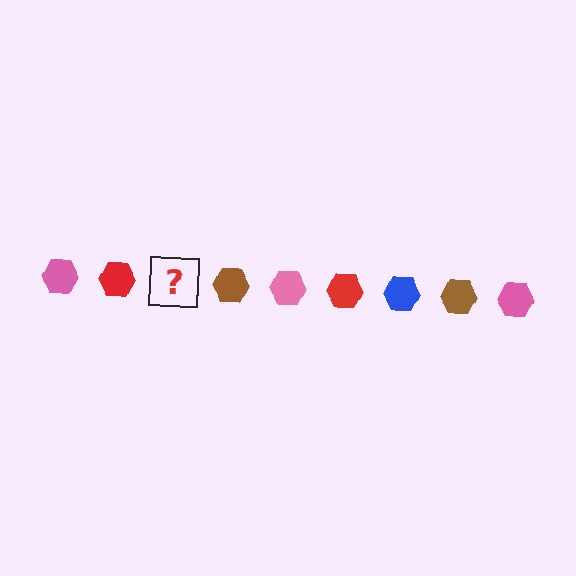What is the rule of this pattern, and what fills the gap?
The rule is that the pattern cycles through pink, red, blue, brown hexagons. The gap should be filled with a blue hexagon.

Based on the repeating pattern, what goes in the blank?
The blank should be a blue hexagon.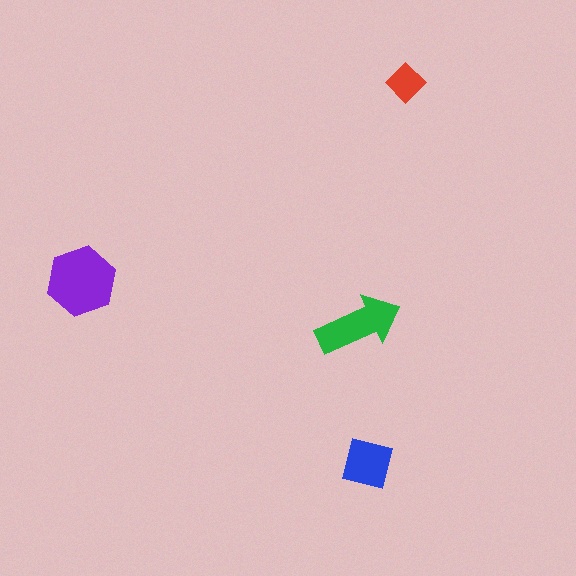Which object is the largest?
The purple hexagon.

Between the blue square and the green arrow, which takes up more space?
The green arrow.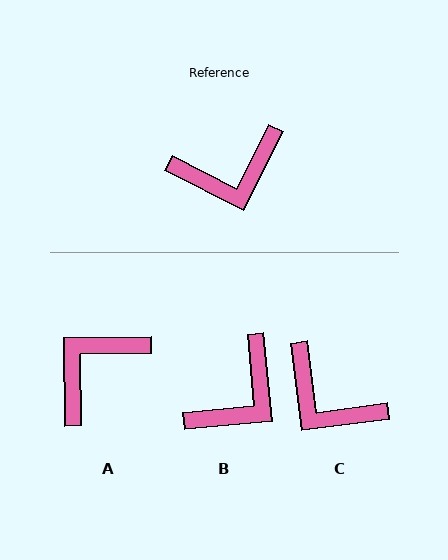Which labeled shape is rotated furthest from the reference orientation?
A, about 152 degrees away.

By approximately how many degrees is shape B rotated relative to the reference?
Approximately 32 degrees counter-clockwise.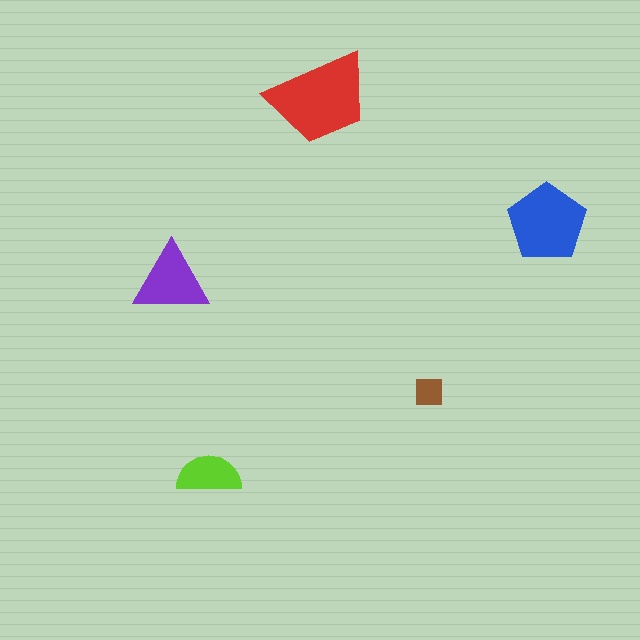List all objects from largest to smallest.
The red trapezoid, the blue pentagon, the purple triangle, the lime semicircle, the brown square.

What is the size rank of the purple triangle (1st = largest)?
3rd.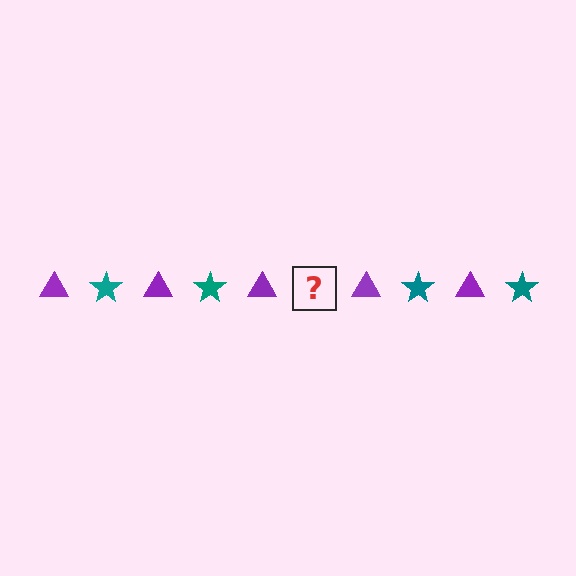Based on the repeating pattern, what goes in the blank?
The blank should be a teal star.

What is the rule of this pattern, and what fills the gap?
The rule is that the pattern alternates between purple triangle and teal star. The gap should be filled with a teal star.